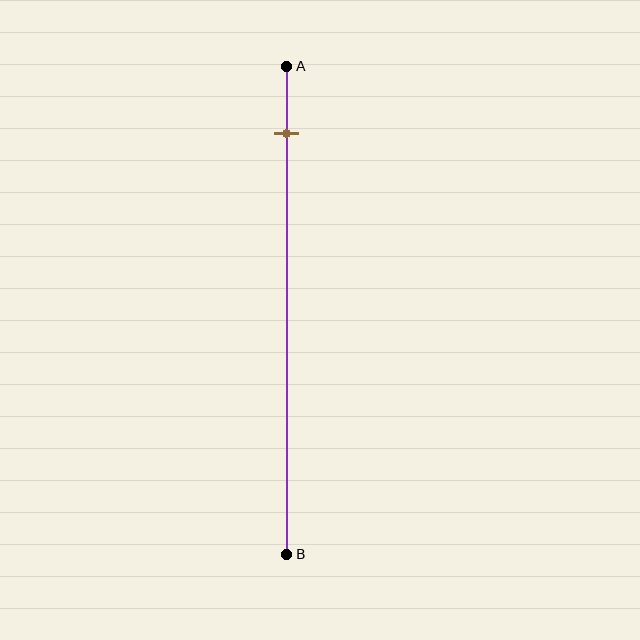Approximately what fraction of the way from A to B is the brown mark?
The brown mark is approximately 15% of the way from A to B.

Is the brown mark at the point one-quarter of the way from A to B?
No, the mark is at about 15% from A, not at the 25% one-quarter point.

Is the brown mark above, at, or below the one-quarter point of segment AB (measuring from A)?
The brown mark is above the one-quarter point of segment AB.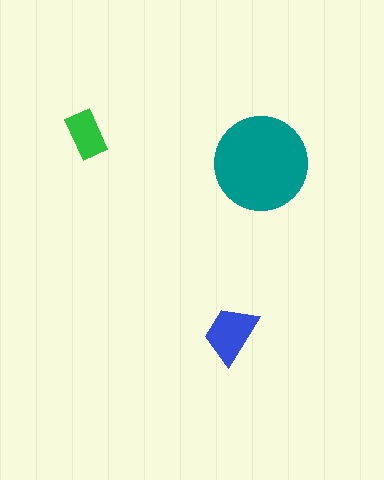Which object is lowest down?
The blue trapezoid is bottommost.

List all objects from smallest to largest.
The green rectangle, the blue trapezoid, the teal circle.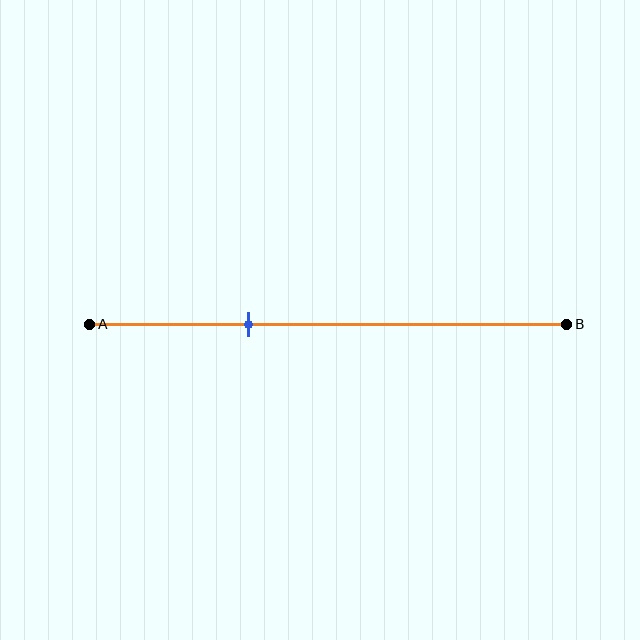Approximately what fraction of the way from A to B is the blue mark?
The blue mark is approximately 35% of the way from A to B.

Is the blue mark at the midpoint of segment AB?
No, the mark is at about 35% from A, not at the 50% midpoint.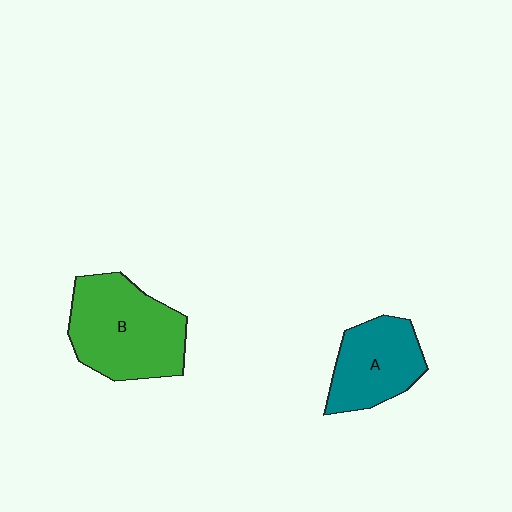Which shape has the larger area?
Shape B (green).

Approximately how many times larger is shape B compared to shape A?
Approximately 1.4 times.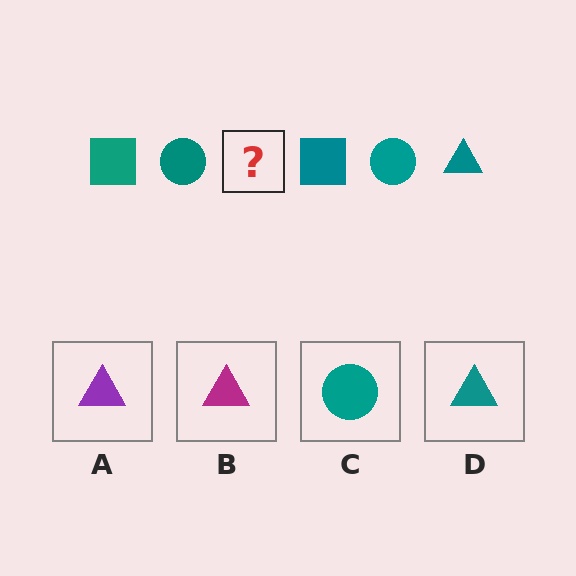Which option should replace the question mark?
Option D.